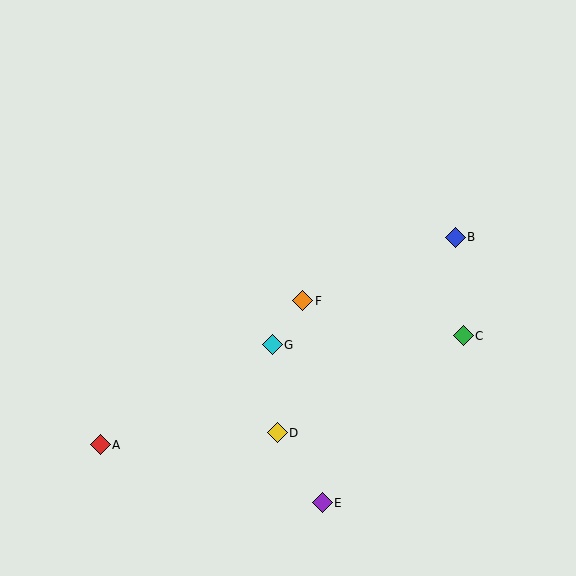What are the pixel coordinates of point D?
Point D is at (277, 433).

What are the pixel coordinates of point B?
Point B is at (455, 237).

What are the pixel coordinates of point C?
Point C is at (463, 336).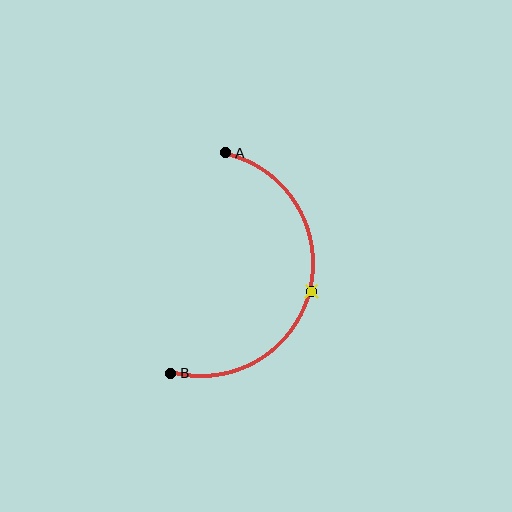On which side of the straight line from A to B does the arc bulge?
The arc bulges to the right of the straight line connecting A and B.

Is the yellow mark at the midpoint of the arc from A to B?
Yes. The yellow mark lies on the arc at equal arc-length from both A and B — it is the arc midpoint.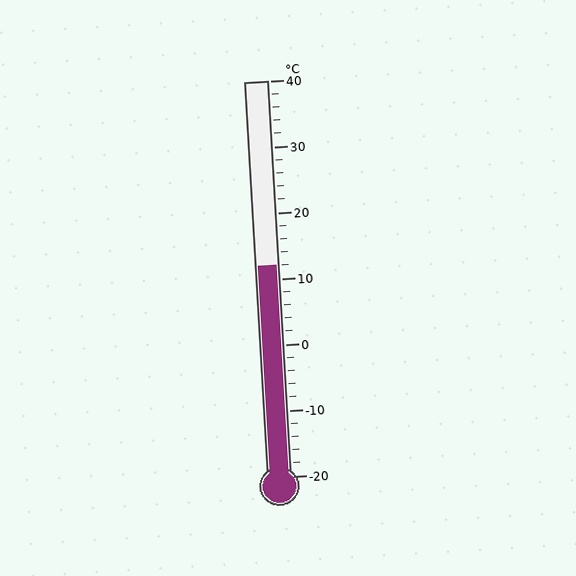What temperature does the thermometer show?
The thermometer shows approximately 12°C.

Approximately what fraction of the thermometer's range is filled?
The thermometer is filled to approximately 55% of its range.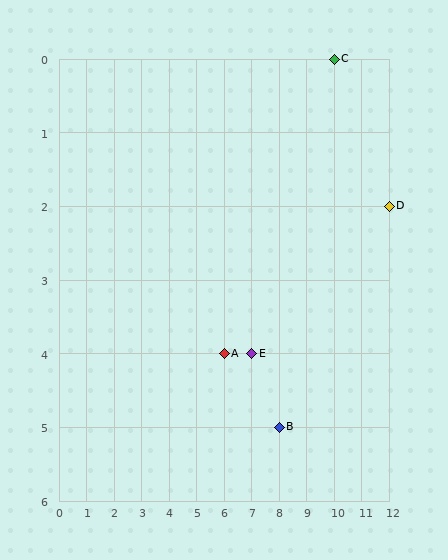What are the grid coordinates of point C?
Point C is at grid coordinates (10, 0).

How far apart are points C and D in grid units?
Points C and D are 2 columns and 2 rows apart (about 2.8 grid units diagonally).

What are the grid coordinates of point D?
Point D is at grid coordinates (12, 2).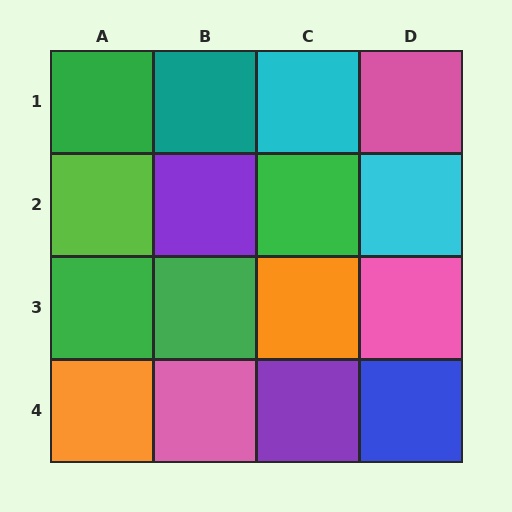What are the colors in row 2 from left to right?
Lime, purple, green, cyan.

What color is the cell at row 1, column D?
Pink.